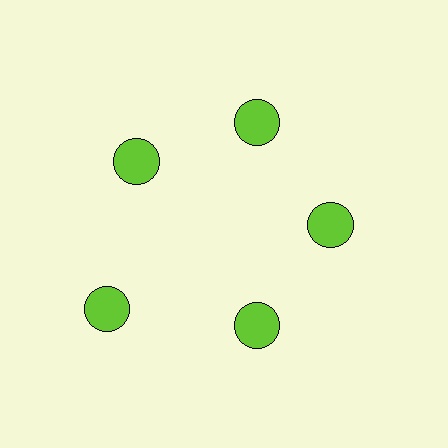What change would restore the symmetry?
The symmetry would be restored by moving it inward, back onto the ring so that all 5 circles sit at equal angles and equal distance from the center.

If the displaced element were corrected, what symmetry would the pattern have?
It would have 5-fold rotational symmetry — the pattern would map onto itself every 72 degrees.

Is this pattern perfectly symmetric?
No. The 5 lime circles are arranged in a ring, but one element near the 8 o'clock position is pushed outward from the center, breaking the 5-fold rotational symmetry.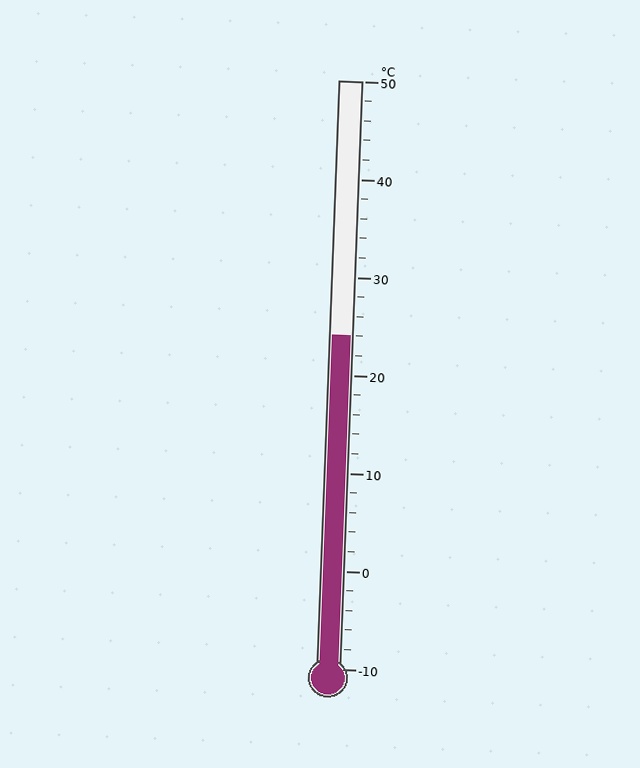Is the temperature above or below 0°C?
The temperature is above 0°C.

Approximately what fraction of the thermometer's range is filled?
The thermometer is filled to approximately 55% of its range.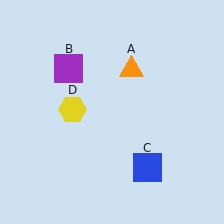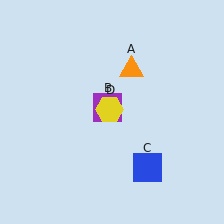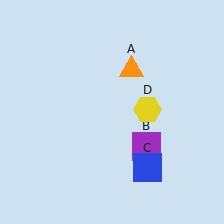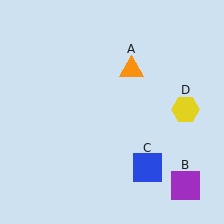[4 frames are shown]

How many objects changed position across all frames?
2 objects changed position: purple square (object B), yellow hexagon (object D).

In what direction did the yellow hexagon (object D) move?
The yellow hexagon (object D) moved right.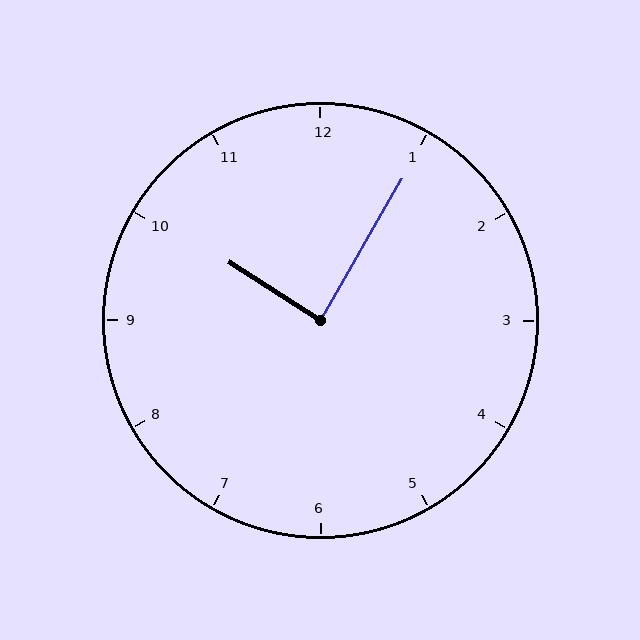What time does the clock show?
10:05.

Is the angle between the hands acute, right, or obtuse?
It is right.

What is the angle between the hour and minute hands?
Approximately 88 degrees.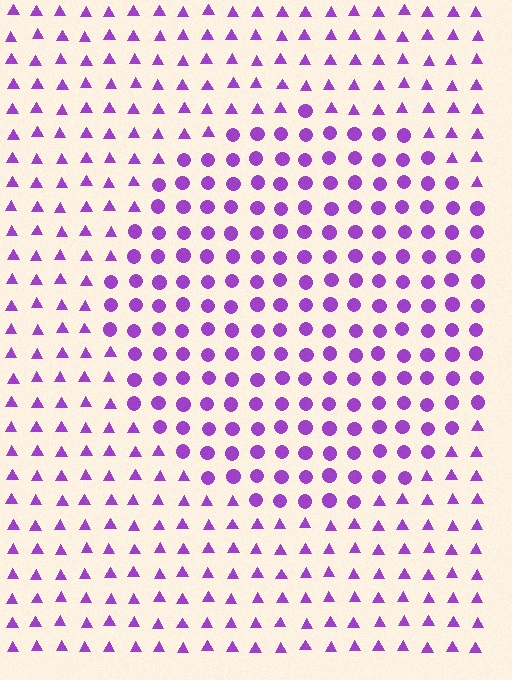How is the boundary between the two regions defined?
The boundary is defined by a change in element shape: circles inside vs. triangles outside. All elements share the same color and spacing.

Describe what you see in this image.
The image is filled with small purple elements arranged in a uniform grid. A circle-shaped region contains circles, while the surrounding area contains triangles. The boundary is defined purely by the change in element shape.